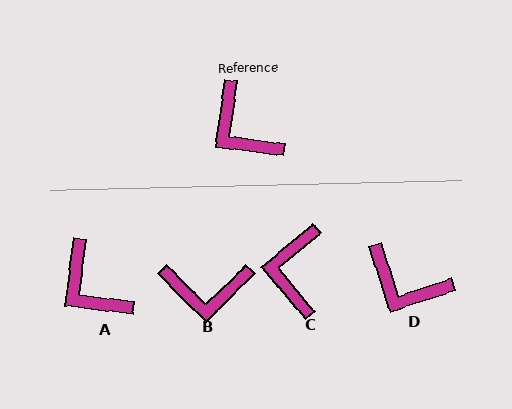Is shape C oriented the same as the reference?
No, it is off by about 43 degrees.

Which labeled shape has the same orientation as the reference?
A.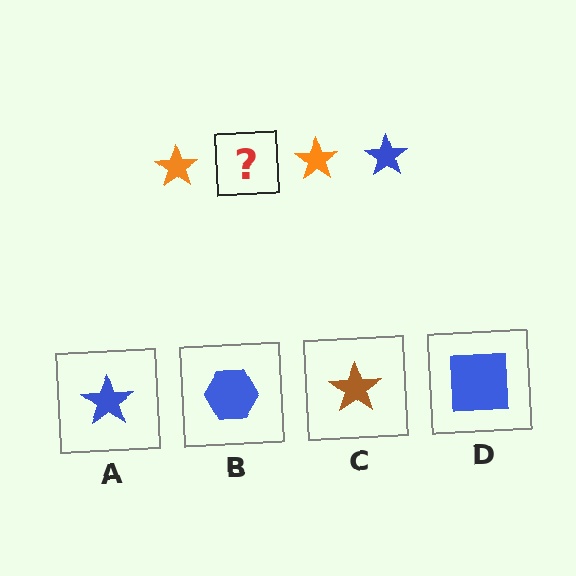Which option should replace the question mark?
Option A.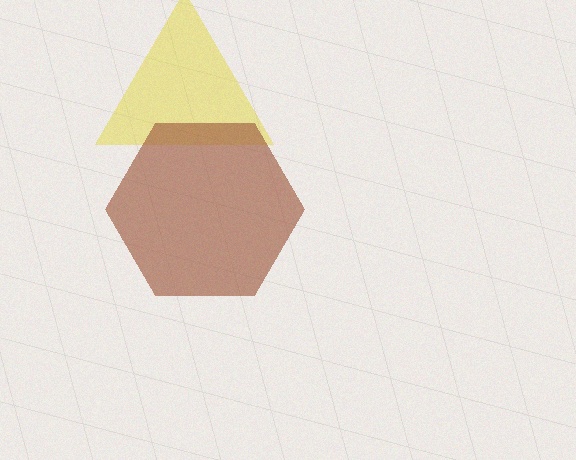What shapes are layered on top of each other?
The layered shapes are: a yellow triangle, a brown hexagon.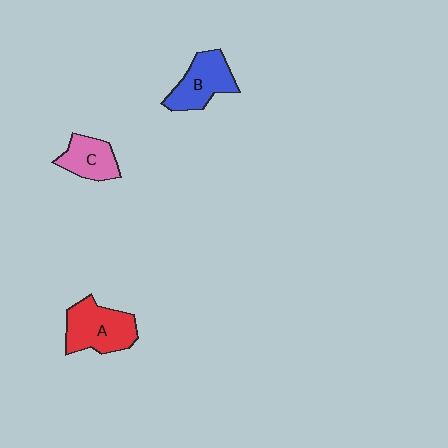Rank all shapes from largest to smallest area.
From largest to smallest: A (red), B (blue), C (pink).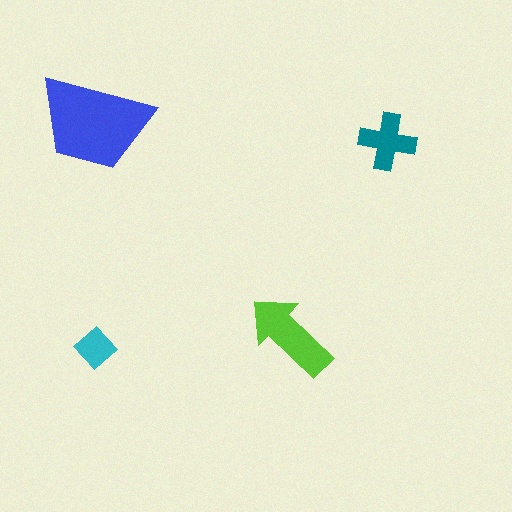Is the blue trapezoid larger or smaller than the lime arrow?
Larger.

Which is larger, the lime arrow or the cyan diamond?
The lime arrow.